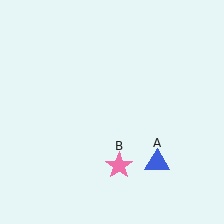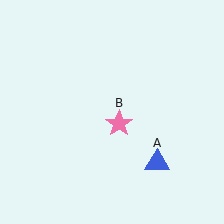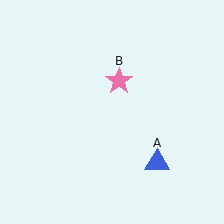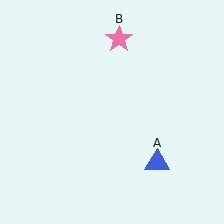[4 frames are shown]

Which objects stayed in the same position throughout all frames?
Blue triangle (object A) remained stationary.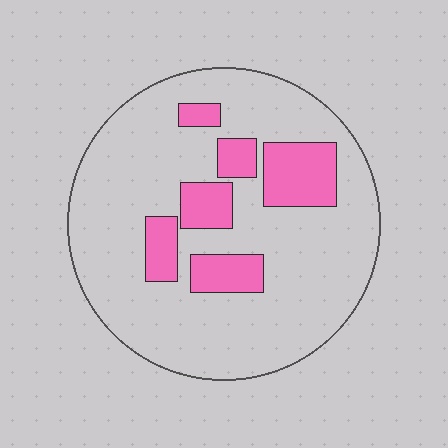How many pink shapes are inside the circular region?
6.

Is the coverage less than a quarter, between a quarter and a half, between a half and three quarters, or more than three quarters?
Less than a quarter.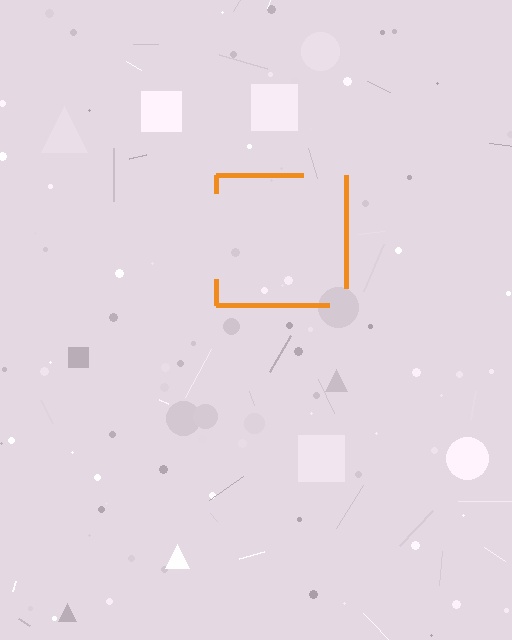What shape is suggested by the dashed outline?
The dashed outline suggests a square.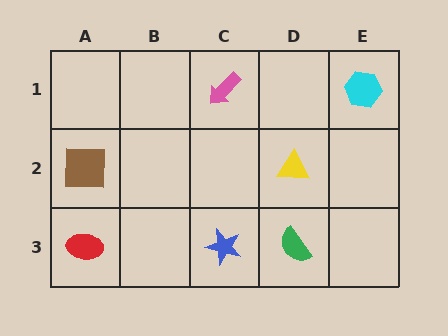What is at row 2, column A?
A brown square.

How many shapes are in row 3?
3 shapes.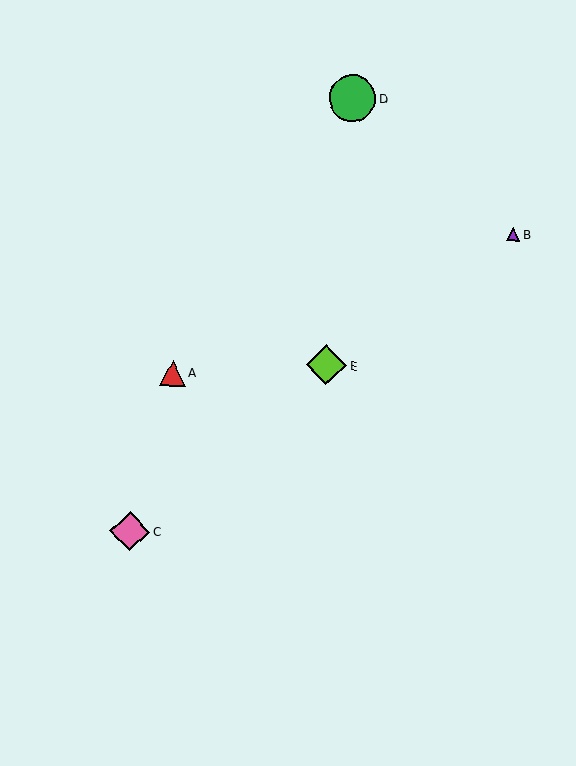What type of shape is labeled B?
Shape B is a purple triangle.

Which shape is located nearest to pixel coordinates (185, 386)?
The red triangle (labeled A) at (173, 373) is nearest to that location.